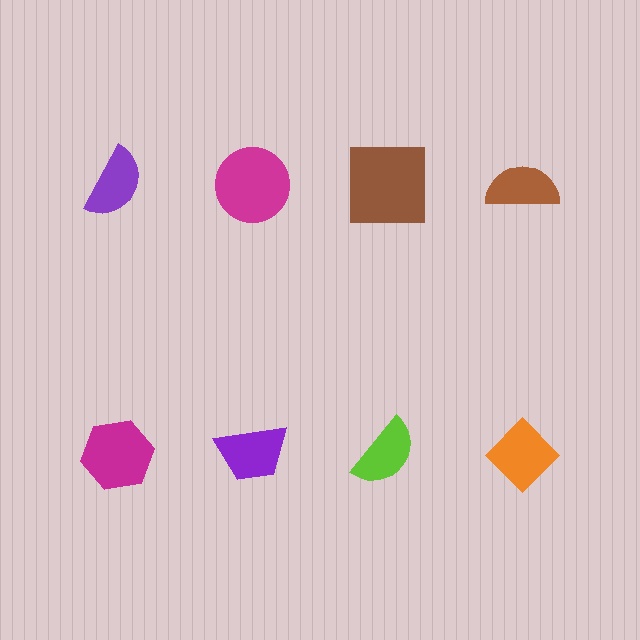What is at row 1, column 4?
A brown semicircle.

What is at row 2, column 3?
A lime semicircle.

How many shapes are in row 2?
4 shapes.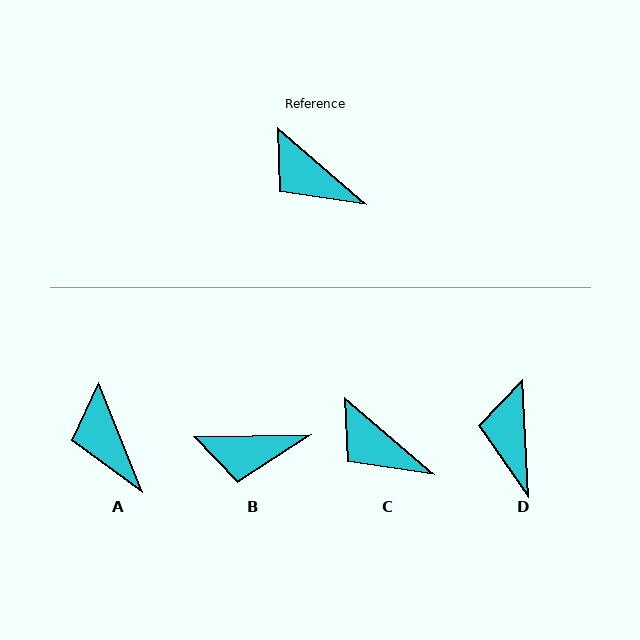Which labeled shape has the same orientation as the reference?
C.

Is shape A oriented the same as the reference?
No, it is off by about 28 degrees.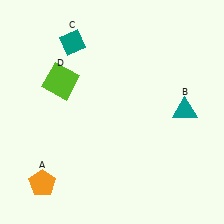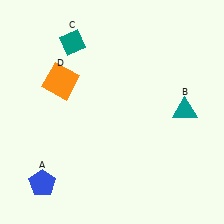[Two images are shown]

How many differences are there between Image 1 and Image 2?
There are 2 differences between the two images.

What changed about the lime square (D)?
In Image 1, D is lime. In Image 2, it changed to orange.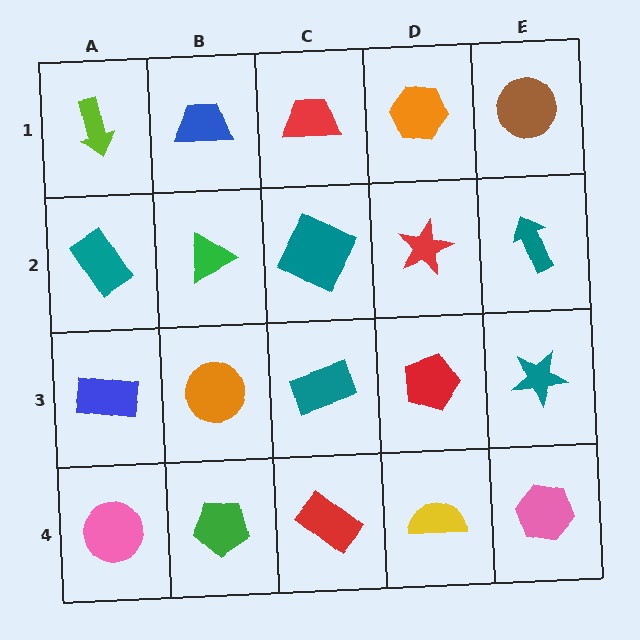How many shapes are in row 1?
5 shapes.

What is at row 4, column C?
A red rectangle.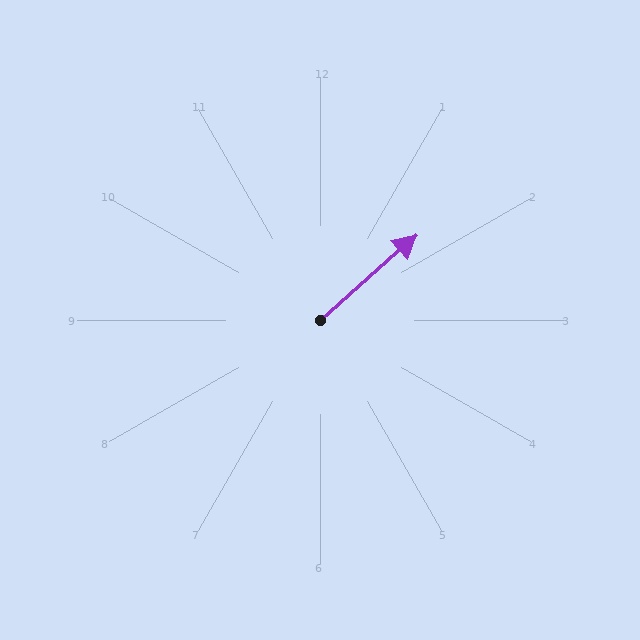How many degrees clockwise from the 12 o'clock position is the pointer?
Approximately 49 degrees.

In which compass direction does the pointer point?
Northeast.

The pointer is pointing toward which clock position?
Roughly 2 o'clock.